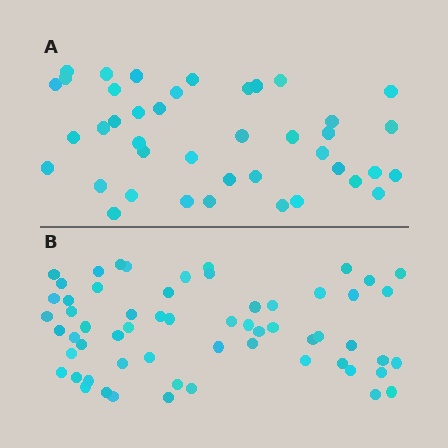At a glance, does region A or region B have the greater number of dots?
Region B (the bottom region) has more dots.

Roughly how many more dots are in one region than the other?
Region B has approximately 20 more dots than region A.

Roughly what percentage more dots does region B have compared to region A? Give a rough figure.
About 45% more.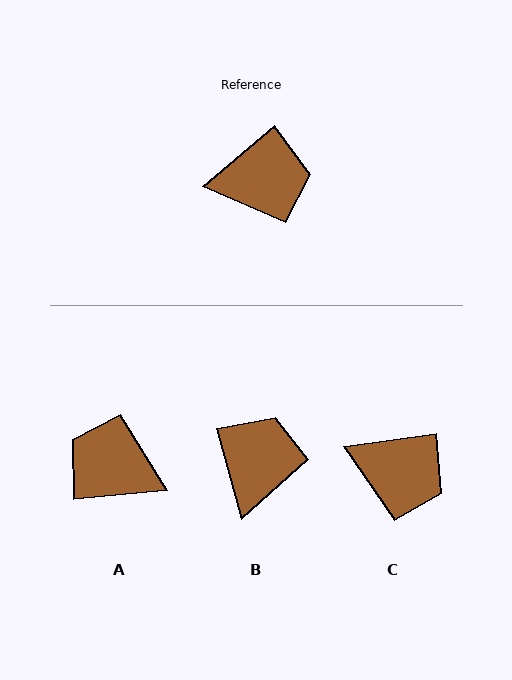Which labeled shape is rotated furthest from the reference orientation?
A, about 145 degrees away.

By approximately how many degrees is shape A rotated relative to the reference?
Approximately 145 degrees counter-clockwise.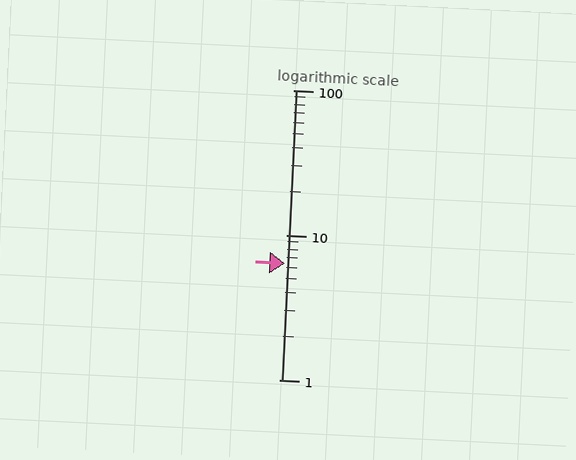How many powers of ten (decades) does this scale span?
The scale spans 2 decades, from 1 to 100.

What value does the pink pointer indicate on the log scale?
The pointer indicates approximately 6.4.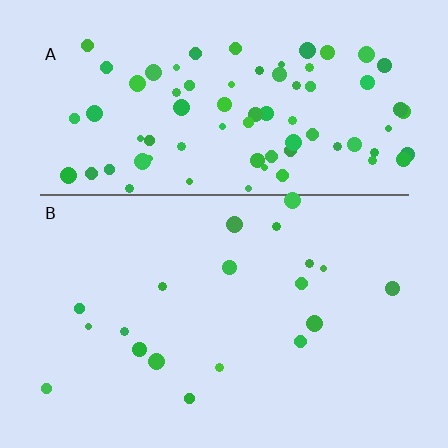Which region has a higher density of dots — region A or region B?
A (the top).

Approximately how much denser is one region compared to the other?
Approximately 4.3× — region A over region B.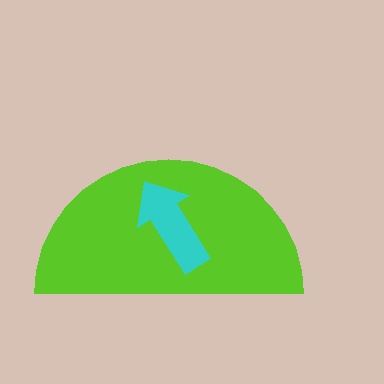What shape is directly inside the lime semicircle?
The cyan arrow.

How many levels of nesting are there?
2.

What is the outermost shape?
The lime semicircle.